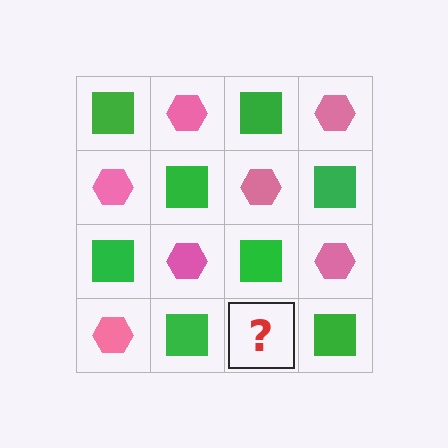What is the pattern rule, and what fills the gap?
The rule is that it alternates green square and pink hexagon in a checkerboard pattern. The gap should be filled with a pink hexagon.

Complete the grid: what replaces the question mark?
The question mark should be replaced with a pink hexagon.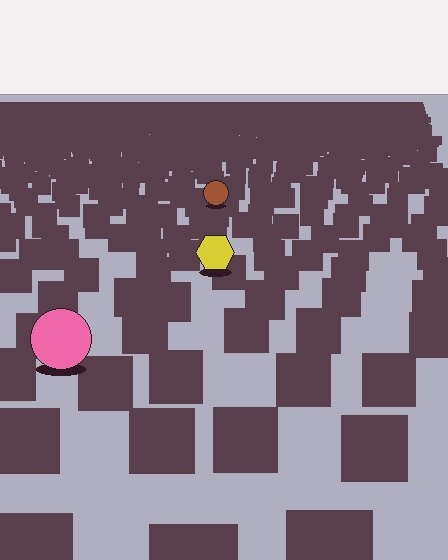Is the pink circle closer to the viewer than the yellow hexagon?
Yes. The pink circle is closer — you can tell from the texture gradient: the ground texture is coarser near it.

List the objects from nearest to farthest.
From nearest to farthest: the pink circle, the yellow hexagon, the brown circle.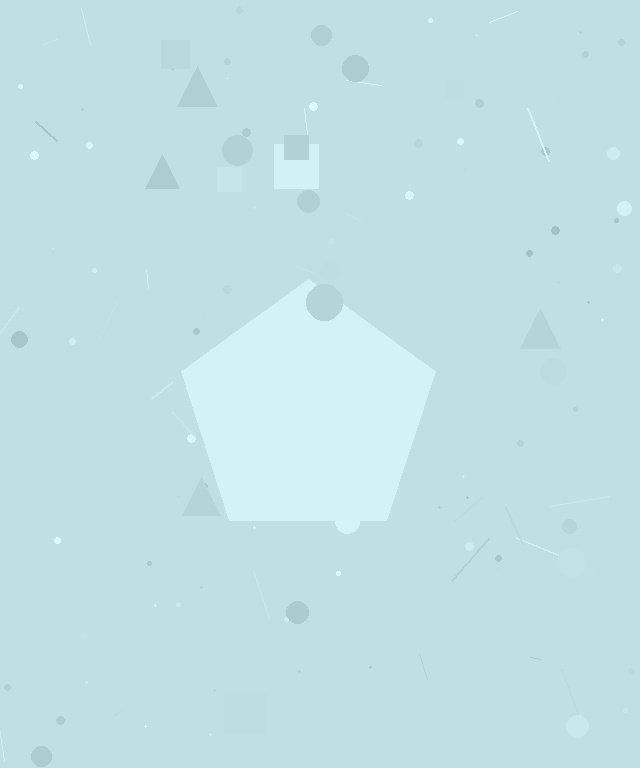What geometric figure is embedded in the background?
A pentagon is embedded in the background.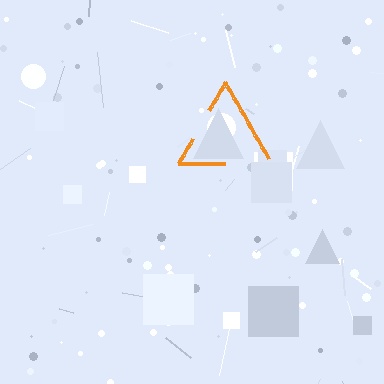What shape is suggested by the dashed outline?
The dashed outline suggests a triangle.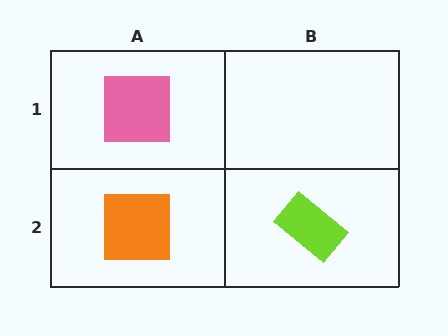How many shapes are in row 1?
1 shape.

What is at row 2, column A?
An orange square.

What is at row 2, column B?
A lime rectangle.